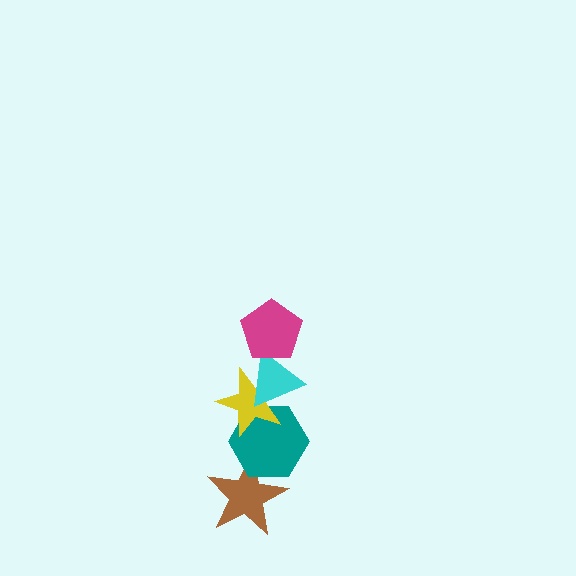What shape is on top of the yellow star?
The cyan triangle is on top of the yellow star.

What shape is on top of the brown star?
The teal hexagon is on top of the brown star.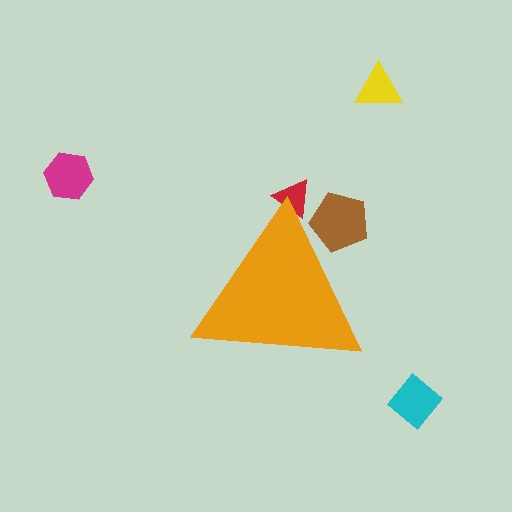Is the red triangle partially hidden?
Yes, the red triangle is partially hidden behind the orange triangle.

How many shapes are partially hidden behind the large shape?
2 shapes are partially hidden.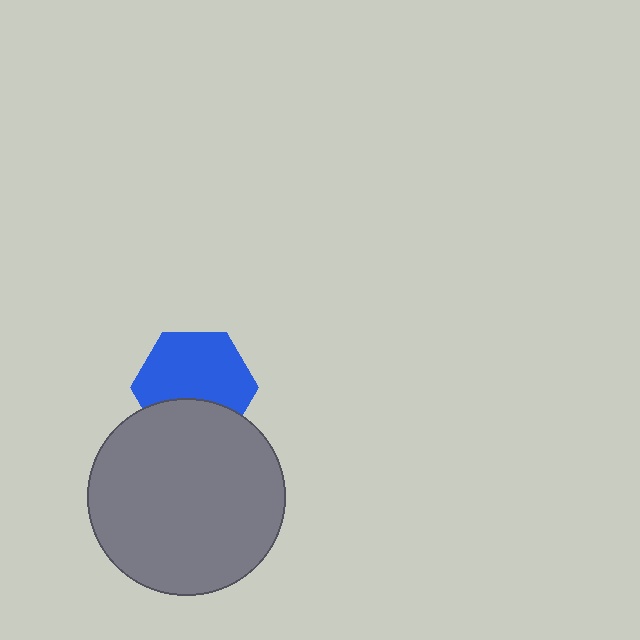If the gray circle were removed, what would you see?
You would see the complete blue hexagon.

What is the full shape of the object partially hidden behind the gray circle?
The partially hidden object is a blue hexagon.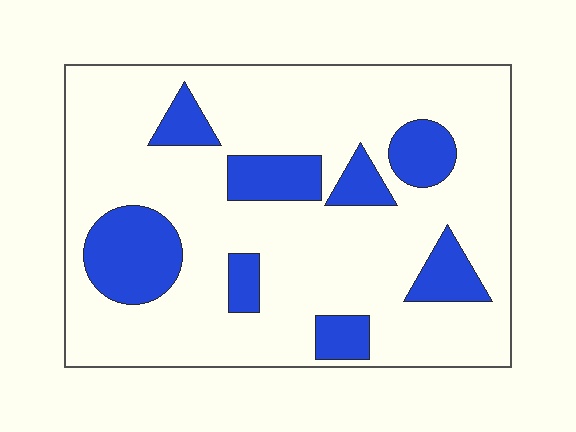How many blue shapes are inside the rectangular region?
8.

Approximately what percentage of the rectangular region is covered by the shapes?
Approximately 20%.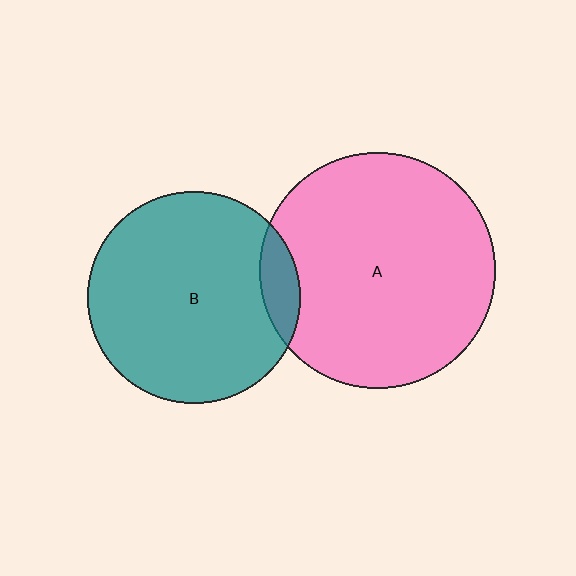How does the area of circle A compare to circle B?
Approximately 1.2 times.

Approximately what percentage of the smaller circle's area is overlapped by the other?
Approximately 10%.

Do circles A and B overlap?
Yes.